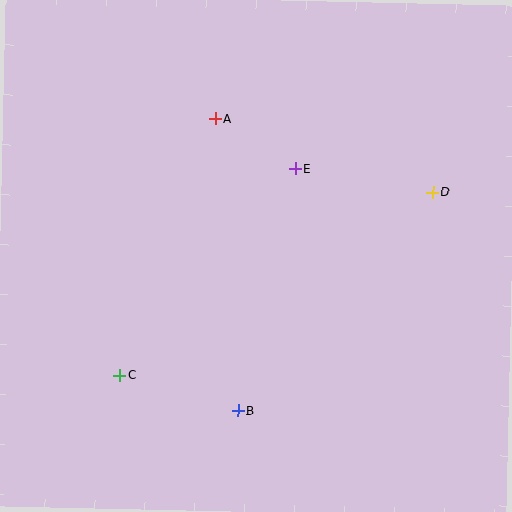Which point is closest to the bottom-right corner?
Point B is closest to the bottom-right corner.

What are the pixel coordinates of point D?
Point D is at (433, 192).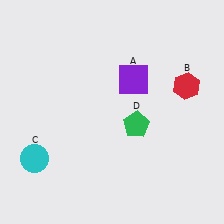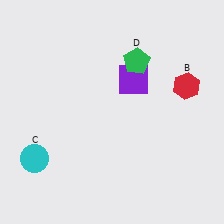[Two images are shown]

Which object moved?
The green pentagon (D) moved up.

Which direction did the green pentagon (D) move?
The green pentagon (D) moved up.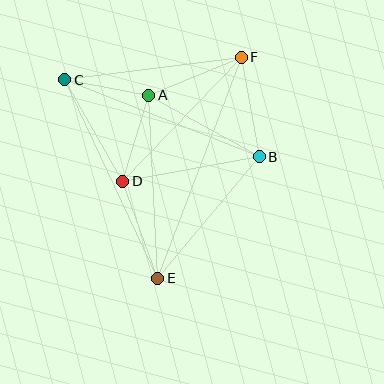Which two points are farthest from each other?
Points E and F are farthest from each other.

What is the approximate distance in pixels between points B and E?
The distance between B and E is approximately 159 pixels.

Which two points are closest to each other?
Points A and C are closest to each other.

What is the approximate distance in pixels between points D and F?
The distance between D and F is approximately 171 pixels.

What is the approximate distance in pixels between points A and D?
The distance between A and D is approximately 90 pixels.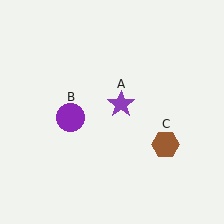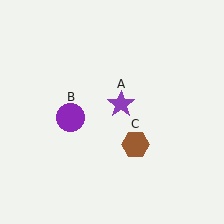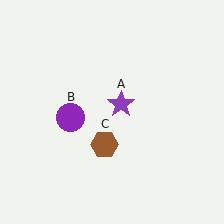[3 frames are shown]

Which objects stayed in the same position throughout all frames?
Purple star (object A) and purple circle (object B) remained stationary.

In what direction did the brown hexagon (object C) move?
The brown hexagon (object C) moved left.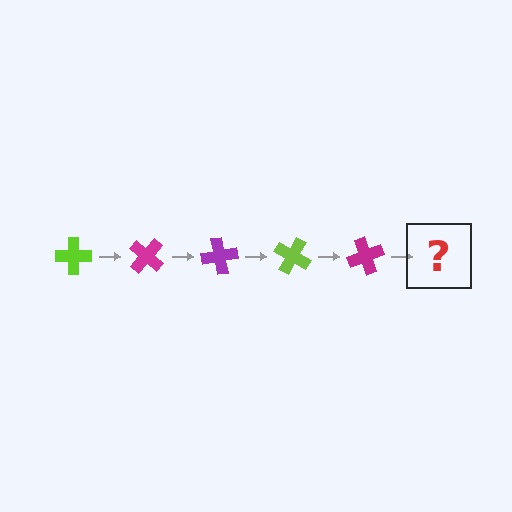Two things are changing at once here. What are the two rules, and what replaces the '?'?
The two rules are that it rotates 40 degrees each step and the color cycles through lime, magenta, and purple. The '?' should be a purple cross, rotated 200 degrees from the start.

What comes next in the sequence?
The next element should be a purple cross, rotated 200 degrees from the start.